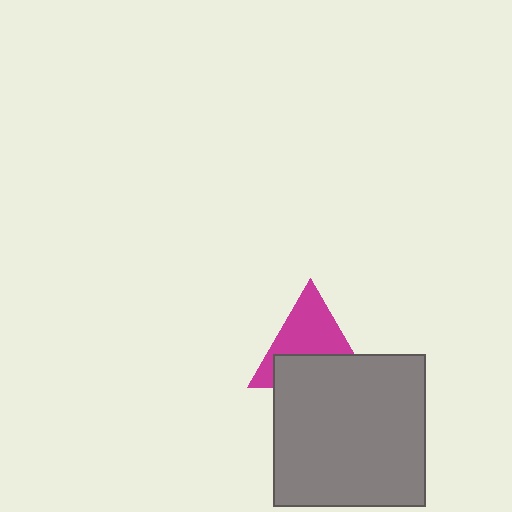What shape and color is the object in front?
The object in front is a gray square.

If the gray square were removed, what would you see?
You would see the complete magenta triangle.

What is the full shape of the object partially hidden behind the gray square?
The partially hidden object is a magenta triangle.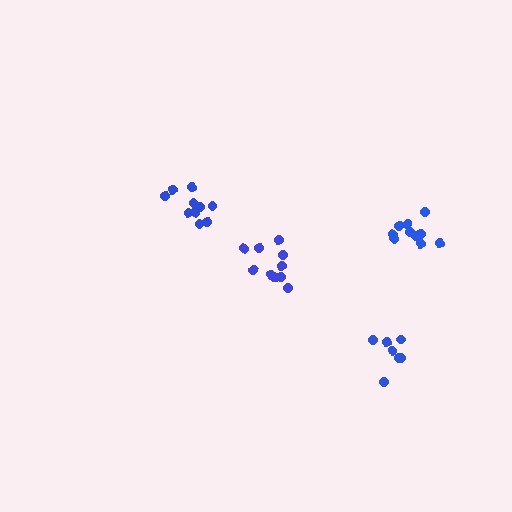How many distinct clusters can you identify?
There are 4 distinct clusters.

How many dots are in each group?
Group 1: 8 dots, Group 2: 11 dots, Group 3: 10 dots, Group 4: 10 dots (39 total).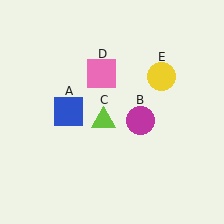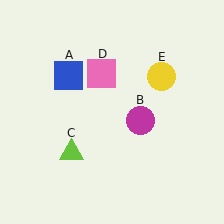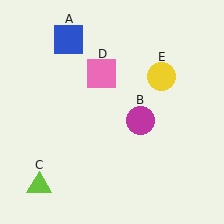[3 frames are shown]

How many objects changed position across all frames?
2 objects changed position: blue square (object A), lime triangle (object C).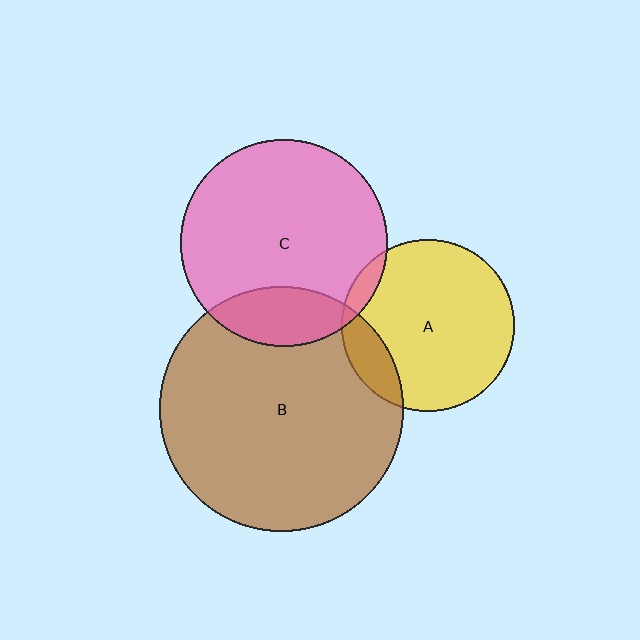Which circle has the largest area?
Circle B (brown).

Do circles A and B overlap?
Yes.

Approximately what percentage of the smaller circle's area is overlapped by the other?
Approximately 15%.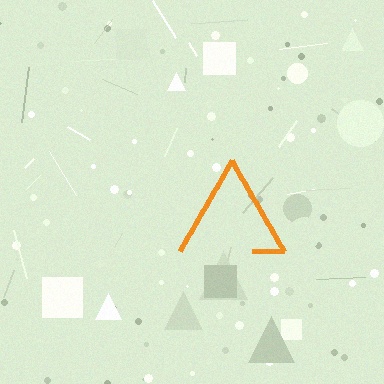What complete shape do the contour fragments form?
The contour fragments form a triangle.